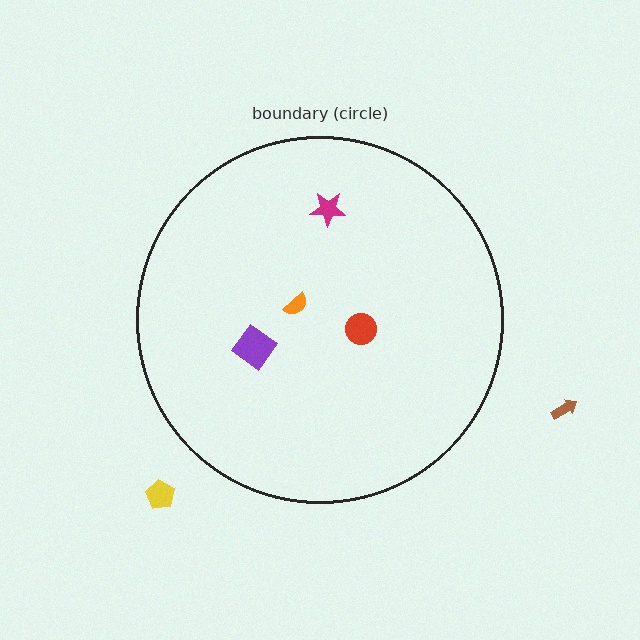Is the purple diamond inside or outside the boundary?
Inside.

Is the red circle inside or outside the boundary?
Inside.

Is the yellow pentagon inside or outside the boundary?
Outside.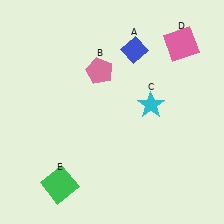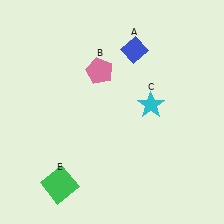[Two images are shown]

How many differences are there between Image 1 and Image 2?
There is 1 difference between the two images.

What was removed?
The pink square (D) was removed in Image 2.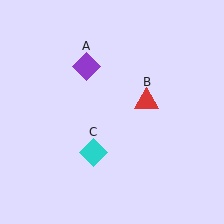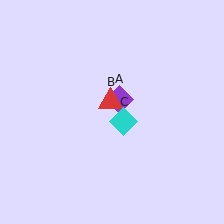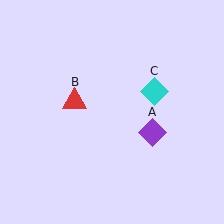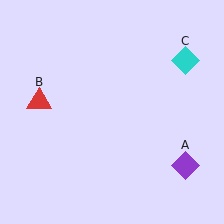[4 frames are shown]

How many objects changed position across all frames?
3 objects changed position: purple diamond (object A), red triangle (object B), cyan diamond (object C).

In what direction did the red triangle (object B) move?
The red triangle (object B) moved left.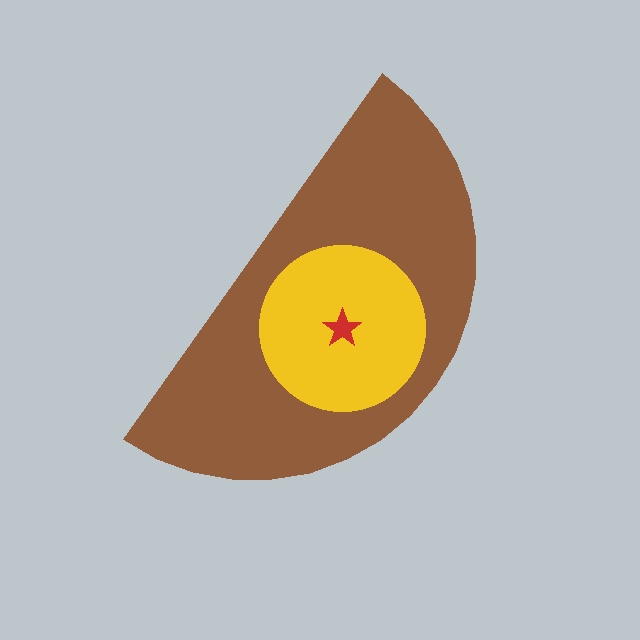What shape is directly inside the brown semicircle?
The yellow circle.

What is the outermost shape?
The brown semicircle.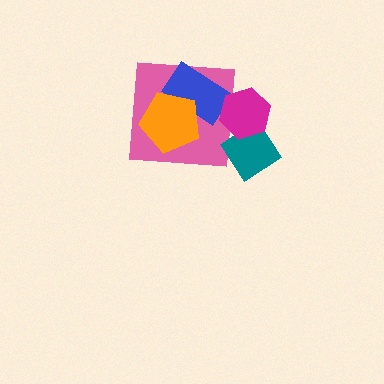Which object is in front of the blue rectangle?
The orange pentagon is in front of the blue rectangle.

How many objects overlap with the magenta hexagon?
2 objects overlap with the magenta hexagon.